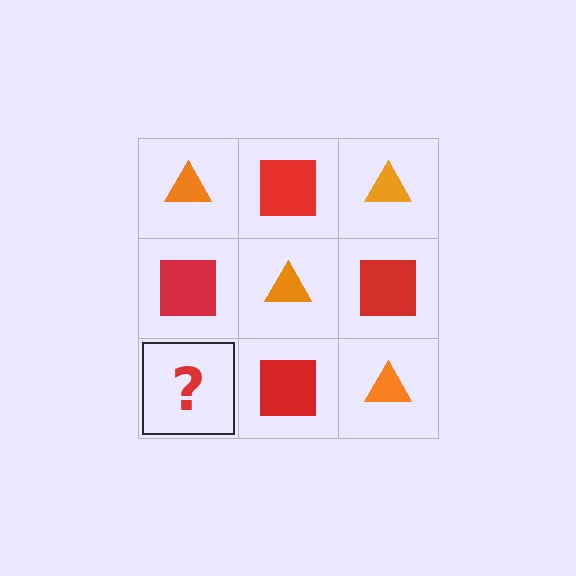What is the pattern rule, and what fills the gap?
The rule is that it alternates orange triangle and red square in a checkerboard pattern. The gap should be filled with an orange triangle.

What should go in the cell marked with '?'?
The missing cell should contain an orange triangle.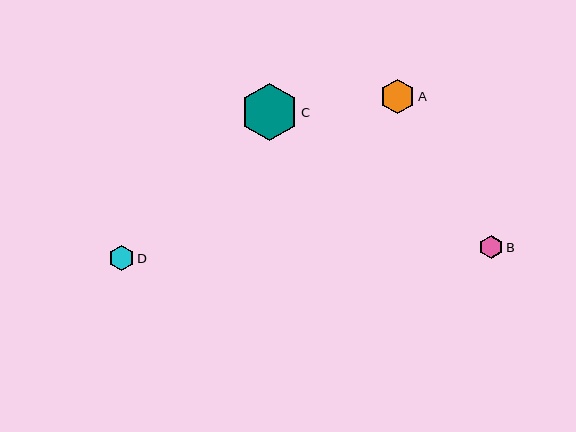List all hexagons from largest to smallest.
From largest to smallest: C, A, D, B.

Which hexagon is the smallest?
Hexagon B is the smallest with a size of approximately 23 pixels.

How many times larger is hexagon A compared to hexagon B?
Hexagon A is approximately 1.5 times the size of hexagon B.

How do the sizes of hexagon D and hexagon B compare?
Hexagon D and hexagon B are approximately the same size.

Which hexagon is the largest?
Hexagon C is the largest with a size of approximately 57 pixels.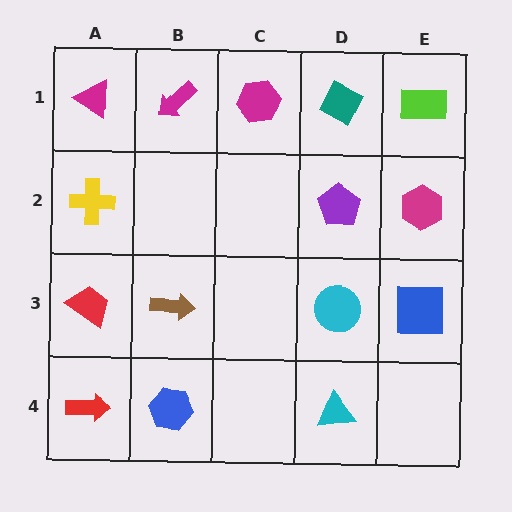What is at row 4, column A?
A red arrow.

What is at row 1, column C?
A magenta hexagon.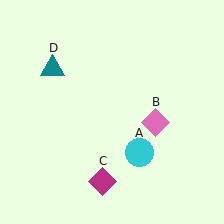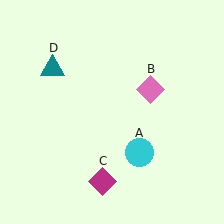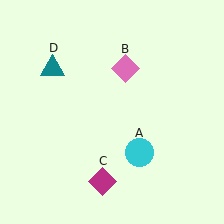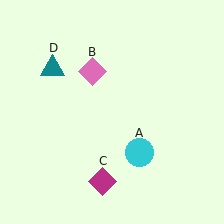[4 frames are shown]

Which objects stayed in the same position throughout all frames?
Cyan circle (object A) and magenta diamond (object C) and teal triangle (object D) remained stationary.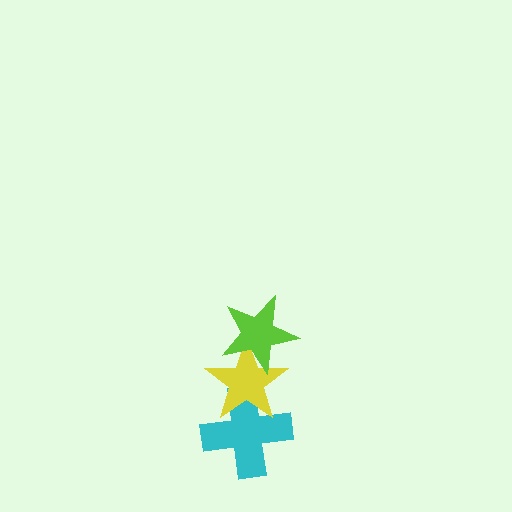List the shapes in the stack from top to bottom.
From top to bottom: the lime star, the yellow star, the cyan cross.